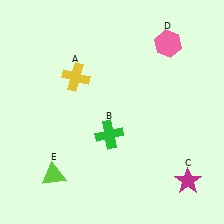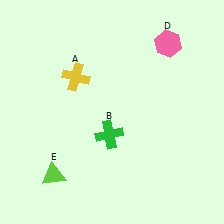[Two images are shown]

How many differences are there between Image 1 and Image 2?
There is 1 difference between the two images.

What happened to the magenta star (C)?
The magenta star (C) was removed in Image 2. It was in the bottom-right area of Image 1.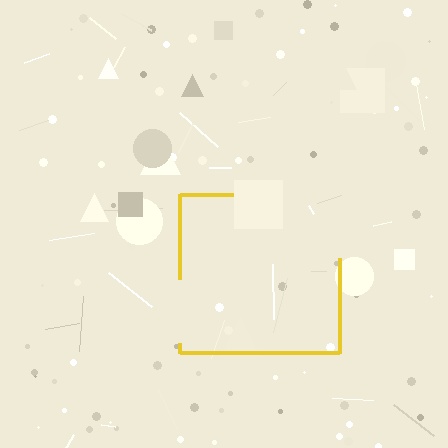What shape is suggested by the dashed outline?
The dashed outline suggests a square.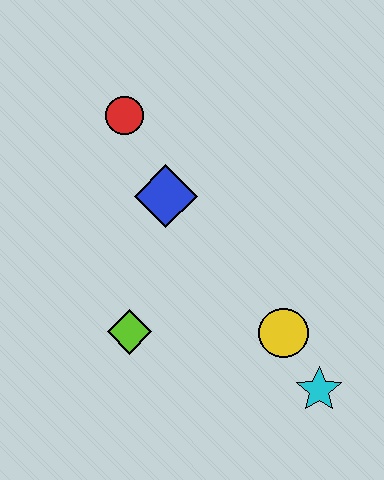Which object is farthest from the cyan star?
The red circle is farthest from the cyan star.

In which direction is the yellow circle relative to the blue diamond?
The yellow circle is below the blue diamond.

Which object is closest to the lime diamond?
The blue diamond is closest to the lime diamond.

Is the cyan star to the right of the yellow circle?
Yes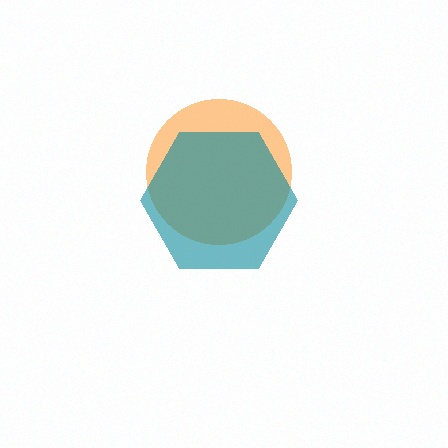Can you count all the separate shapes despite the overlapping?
Yes, there are 2 separate shapes.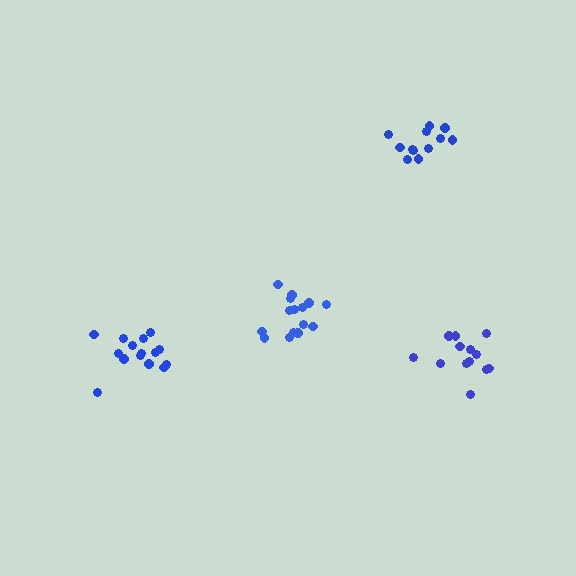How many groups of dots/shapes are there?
There are 4 groups.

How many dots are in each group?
Group 1: 15 dots, Group 2: 13 dots, Group 3: 15 dots, Group 4: 12 dots (55 total).